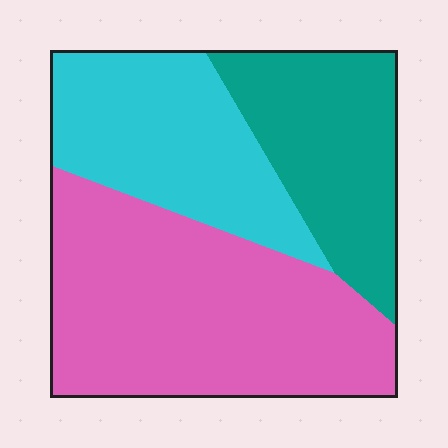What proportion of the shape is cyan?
Cyan covers roughly 30% of the shape.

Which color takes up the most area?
Pink, at roughly 45%.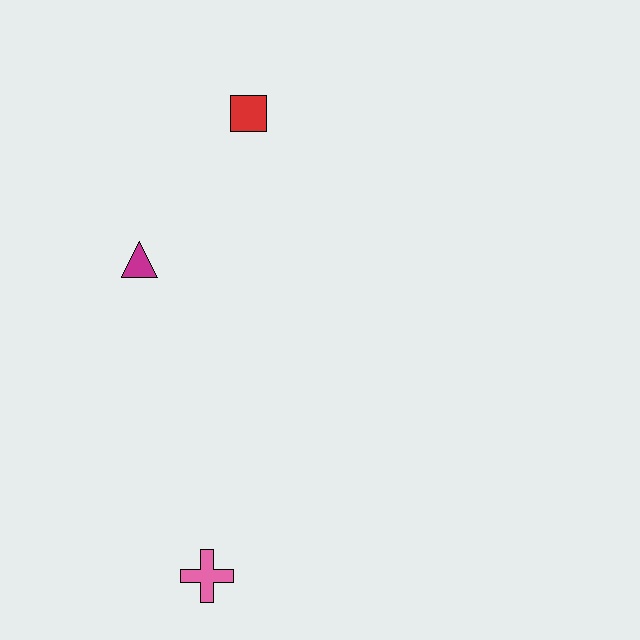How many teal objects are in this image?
There are no teal objects.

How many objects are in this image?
There are 3 objects.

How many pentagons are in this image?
There are no pentagons.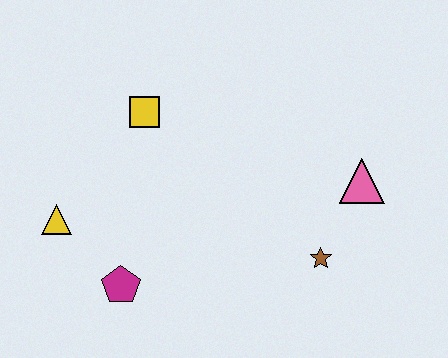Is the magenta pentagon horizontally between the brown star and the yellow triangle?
Yes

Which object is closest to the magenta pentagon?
The yellow triangle is closest to the magenta pentagon.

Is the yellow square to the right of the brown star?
No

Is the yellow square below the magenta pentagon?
No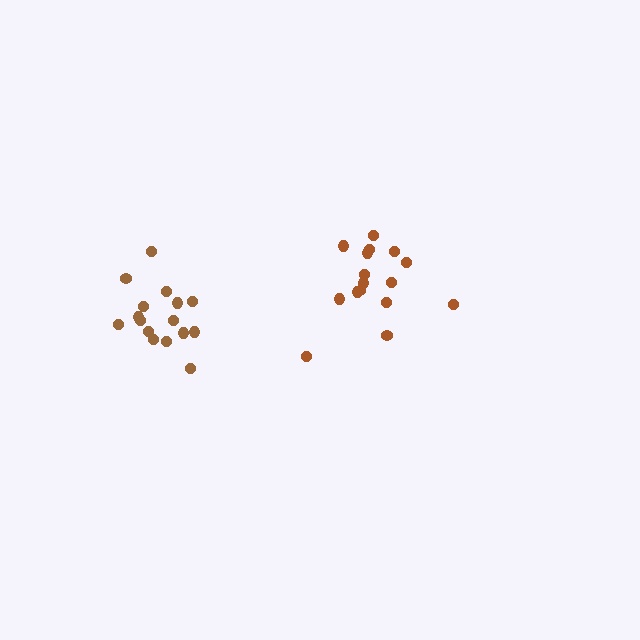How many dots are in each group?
Group 1: 16 dots, Group 2: 16 dots (32 total).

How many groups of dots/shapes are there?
There are 2 groups.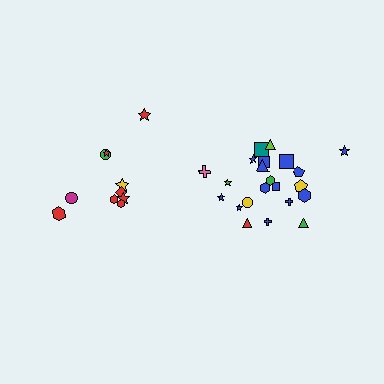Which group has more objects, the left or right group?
The right group.